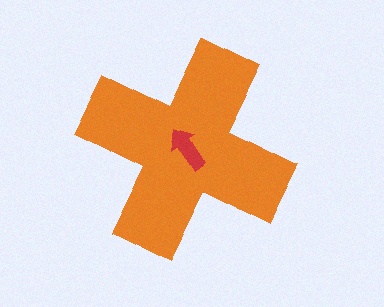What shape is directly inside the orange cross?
The red arrow.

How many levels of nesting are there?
2.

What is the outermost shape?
The orange cross.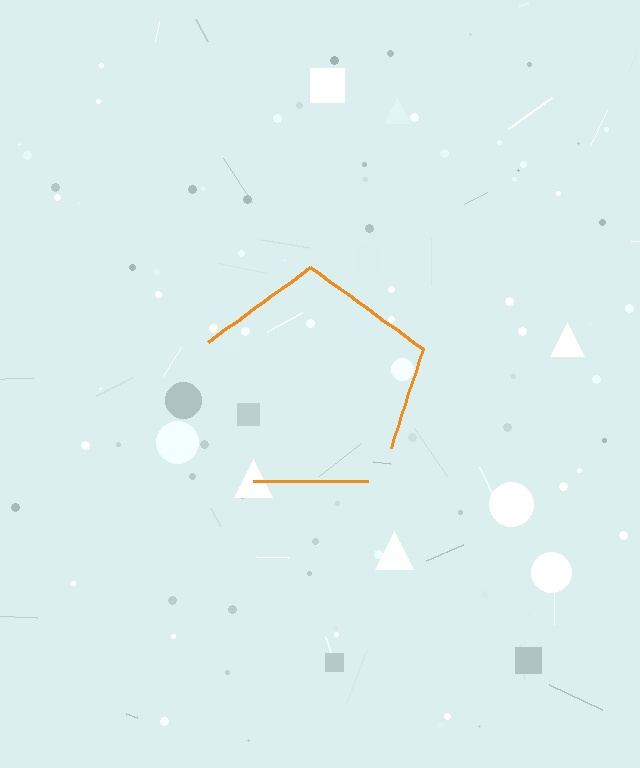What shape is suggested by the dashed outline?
The dashed outline suggests a pentagon.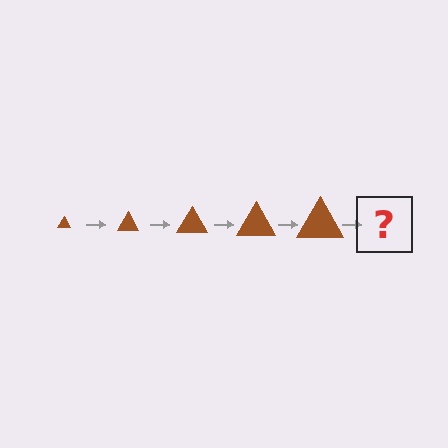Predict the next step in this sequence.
The next step is a brown triangle, larger than the previous one.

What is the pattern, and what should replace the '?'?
The pattern is that the triangle gets progressively larger each step. The '?' should be a brown triangle, larger than the previous one.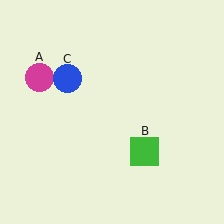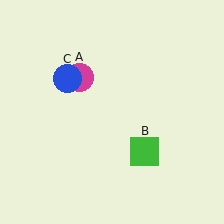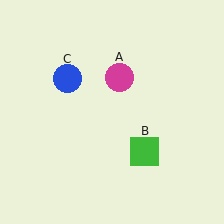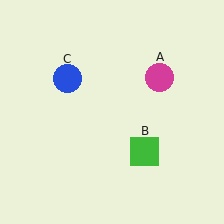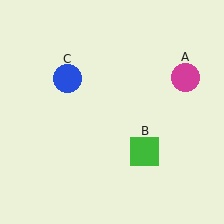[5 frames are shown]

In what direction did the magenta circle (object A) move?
The magenta circle (object A) moved right.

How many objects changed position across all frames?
1 object changed position: magenta circle (object A).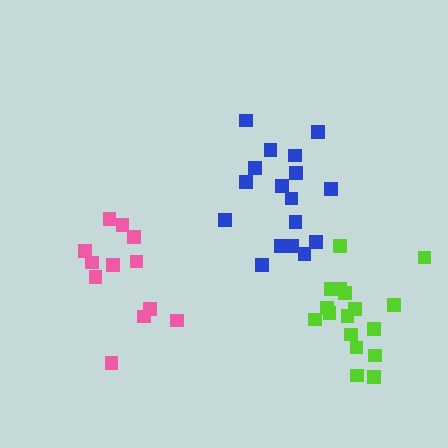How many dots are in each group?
Group 1: 17 dots, Group 2: 12 dots, Group 3: 17 dots (46 total).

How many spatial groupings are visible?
There are 3 spatial groupings.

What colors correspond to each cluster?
The clusters are colored: blue, pink, lime.